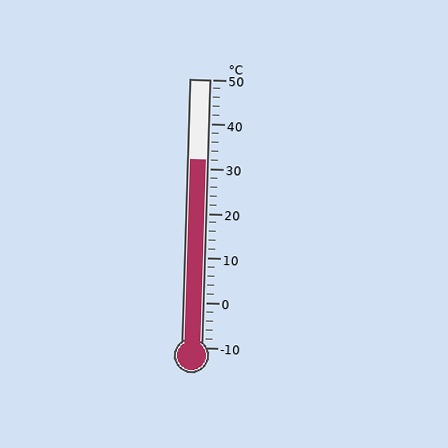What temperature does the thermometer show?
The thermometer shows approximately 32°C.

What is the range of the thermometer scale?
The thermometer scale ranges from -10°C to 50°C.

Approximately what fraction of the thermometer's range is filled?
The thermometer is filled to approximately 70% of its range.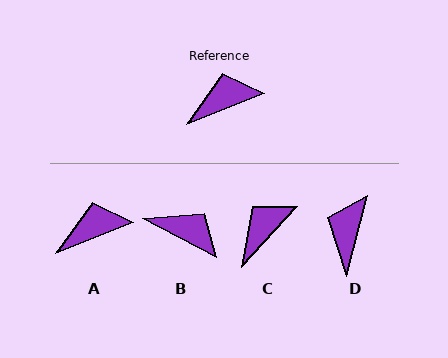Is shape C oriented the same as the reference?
No, it is off by about 26 degrees.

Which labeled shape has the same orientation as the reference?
A.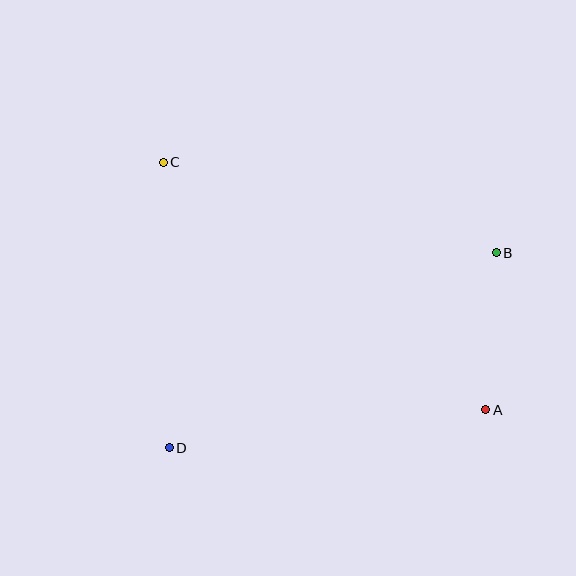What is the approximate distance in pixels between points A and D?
The distance between A and D is approximately 319 pixels.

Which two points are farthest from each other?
Points A and C are farthest from each other.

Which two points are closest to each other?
Points A and B are closest to each other.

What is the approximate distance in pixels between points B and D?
The distance between B and D is approximately 380 pixels.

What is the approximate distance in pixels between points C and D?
The distance between C and D is approximately 286 pixels.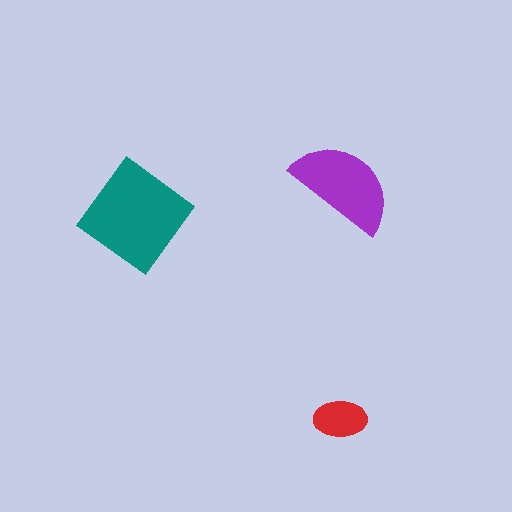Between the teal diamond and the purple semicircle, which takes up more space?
The teal diamond.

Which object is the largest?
The teal diamond.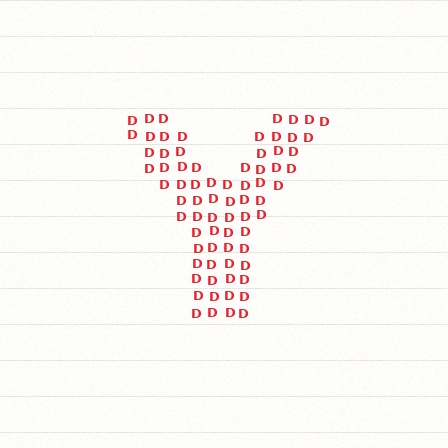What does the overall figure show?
The overall figure shows the letter Y.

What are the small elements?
The small elements are letter D's.